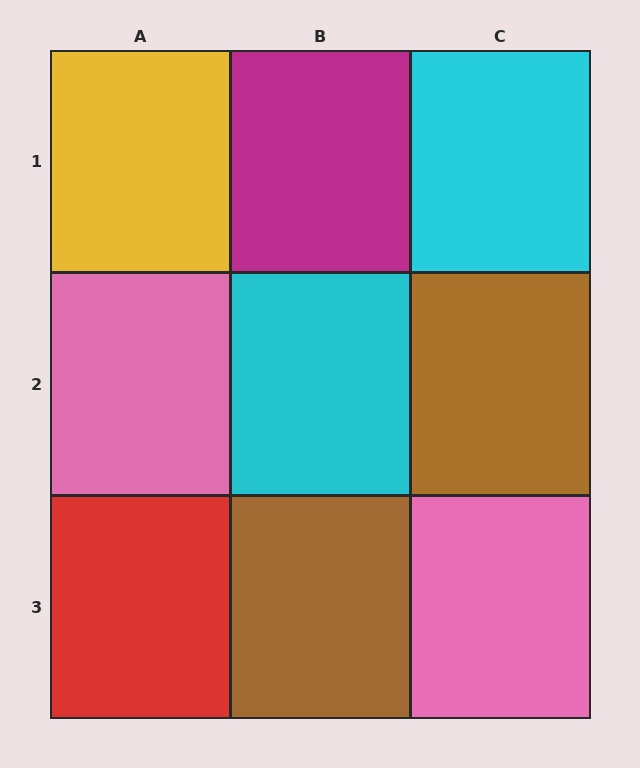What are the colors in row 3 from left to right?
Red, brown, pink.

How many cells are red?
1 cell is red.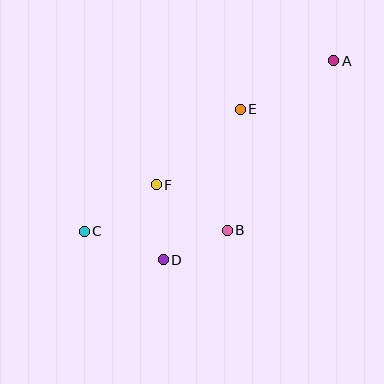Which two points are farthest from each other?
Points A and C are farthest from each other.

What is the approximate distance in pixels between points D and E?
The distance between D and E is approximately 169 pixels.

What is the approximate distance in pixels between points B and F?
The distance between B and F is approximately 84 pixels.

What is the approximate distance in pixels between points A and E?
The distance between A and E is approximately 106 pixels.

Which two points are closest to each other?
Points B and D are closest to each other.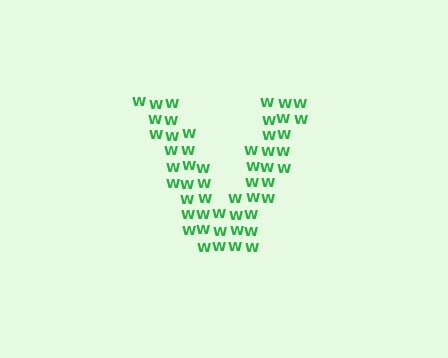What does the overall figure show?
The overall figure shows the letter V.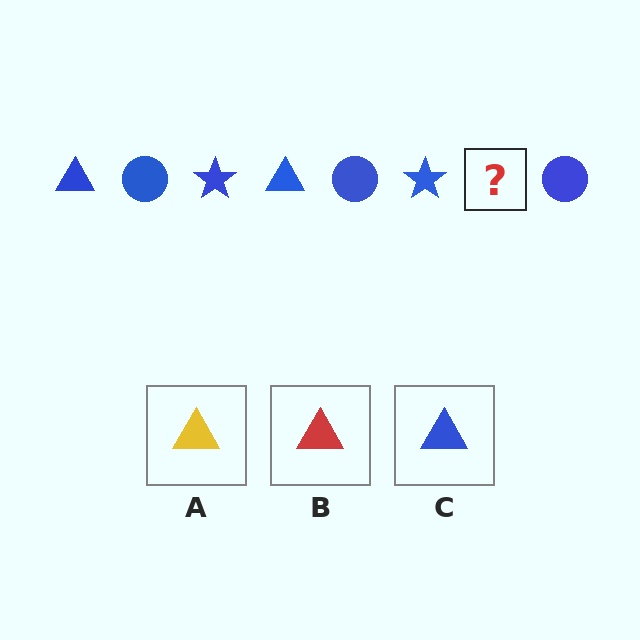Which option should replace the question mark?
Option C.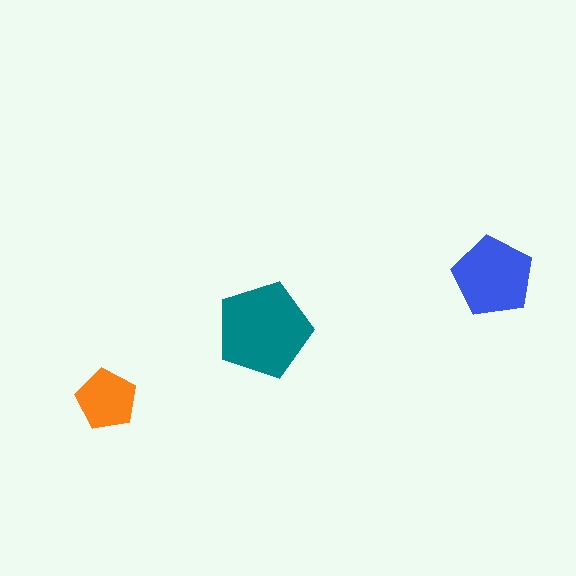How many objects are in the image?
There are 3 objects in the image.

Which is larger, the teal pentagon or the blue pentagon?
The teal one.